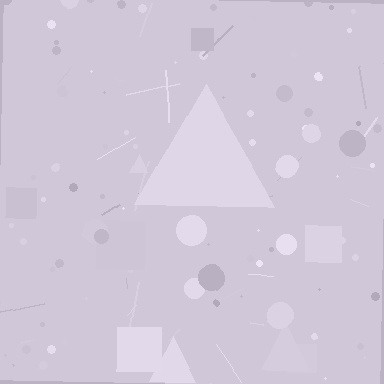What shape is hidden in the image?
A triangle is hidden in the image.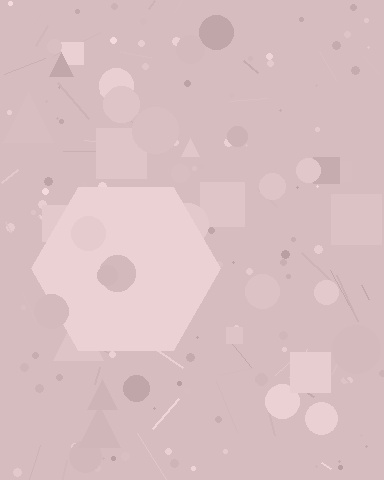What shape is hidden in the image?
A hexagon is hidden in the image.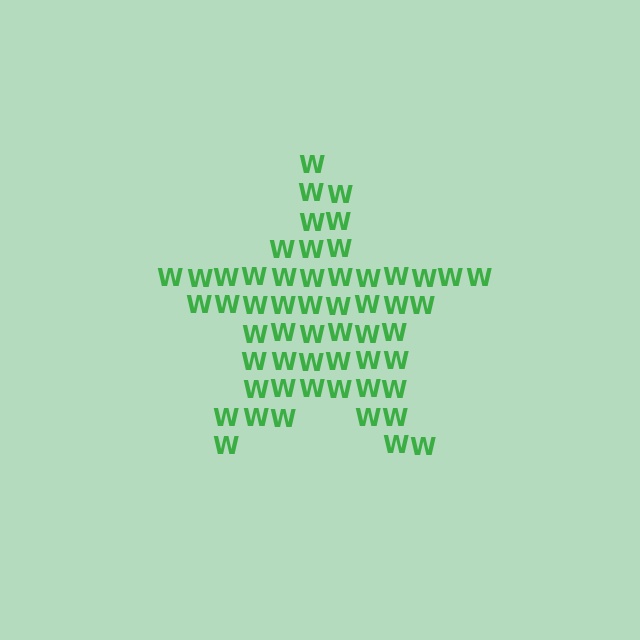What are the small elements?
The small elements are letter W's.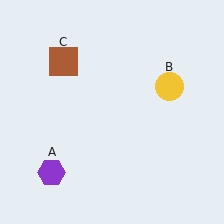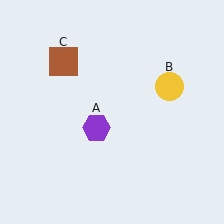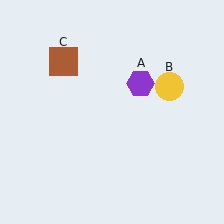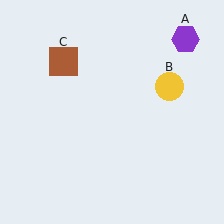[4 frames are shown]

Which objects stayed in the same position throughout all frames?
Yellow circle (object B) and brown square (object C) remained stationary.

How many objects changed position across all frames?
1 object changed position: purple hexagon (object A).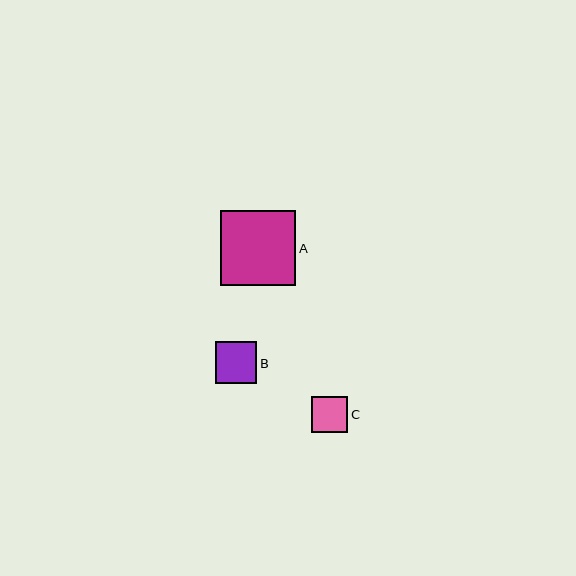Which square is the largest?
Square A is the largest with a size of approximately 75 pixels.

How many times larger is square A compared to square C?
Square A is approximately 2.1 times the size of square C.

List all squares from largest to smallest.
From largest to smallest: A, B, C.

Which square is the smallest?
Square C is the smallest with a size of approximately 36 pixels.